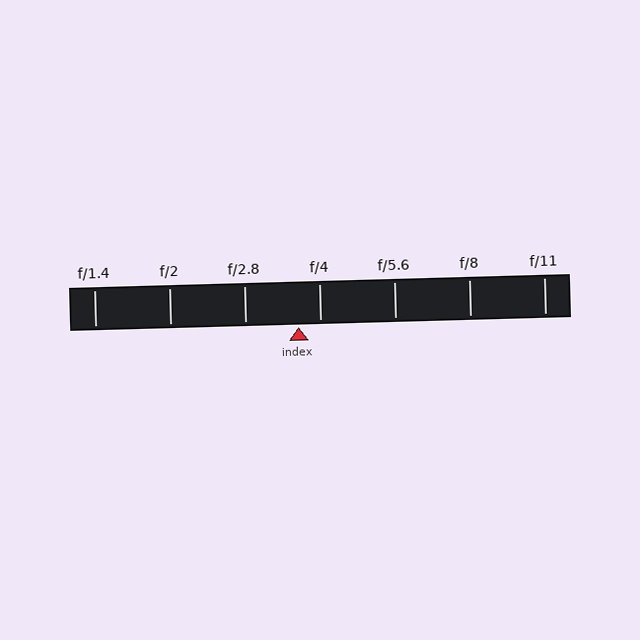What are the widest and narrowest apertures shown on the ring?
The widest aperture shown is f/1.4 and the narrowest is f/11.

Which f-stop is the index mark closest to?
The index mark is closest to f/4.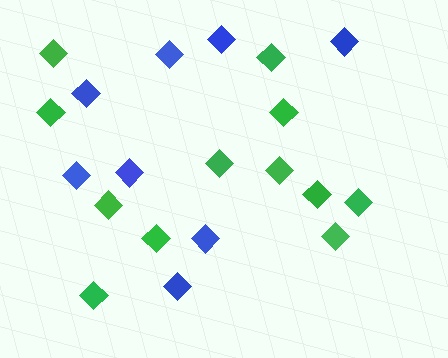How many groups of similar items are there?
There are 2 groups: one group of green diamonds (12) and one group of blue diamonds (8).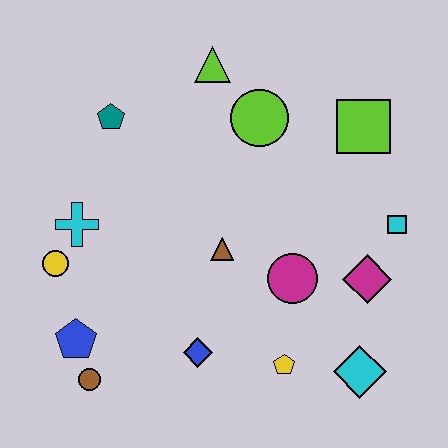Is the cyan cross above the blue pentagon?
Yes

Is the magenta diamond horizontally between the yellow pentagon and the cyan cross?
No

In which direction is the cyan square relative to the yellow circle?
The cyan square is to the right of the yellow circle.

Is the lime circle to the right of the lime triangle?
Yes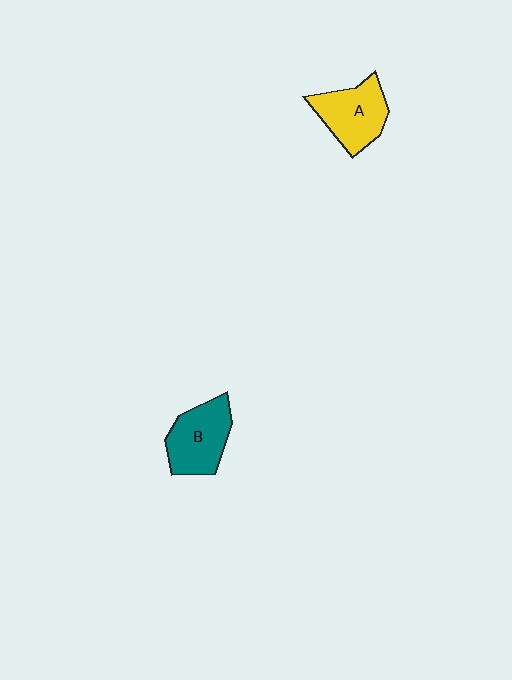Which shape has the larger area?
Shape B (teal).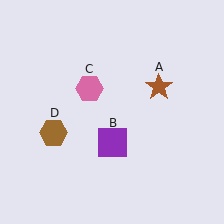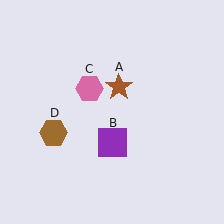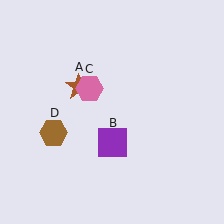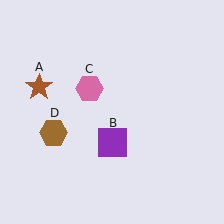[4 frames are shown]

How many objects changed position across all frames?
1 object changed position: brown star (object A).